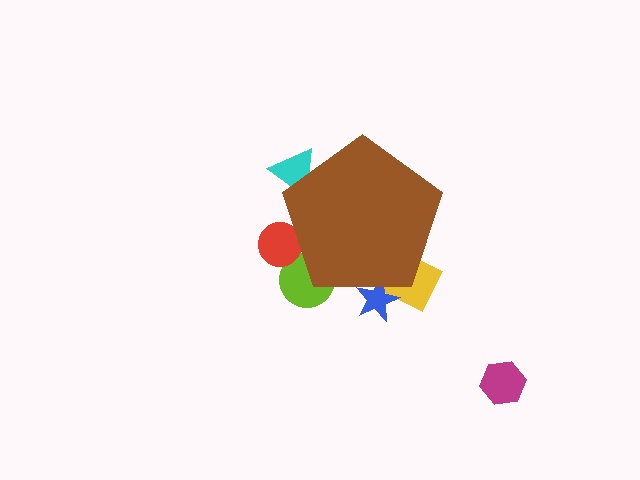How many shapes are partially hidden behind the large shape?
5 shapes are partially hidden.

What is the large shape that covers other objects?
A brown pentagon.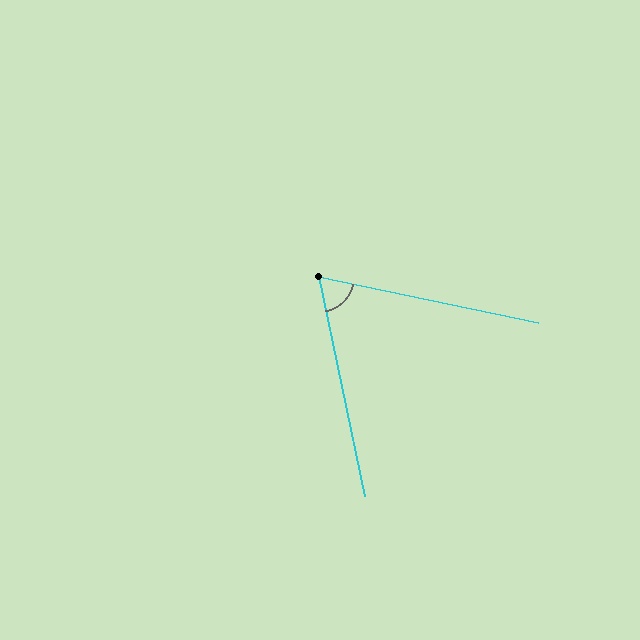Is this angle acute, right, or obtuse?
It is acute.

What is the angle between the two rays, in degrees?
Approximately 66 degrees.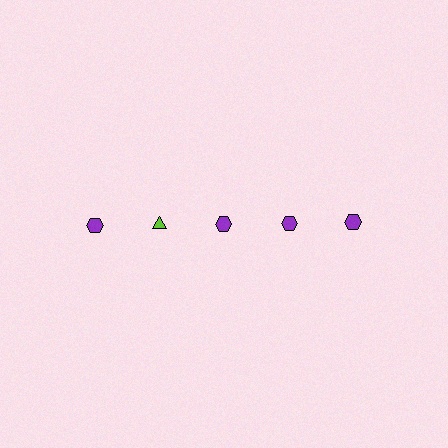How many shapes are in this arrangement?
There are 5 shapes arranged in a grid pattern.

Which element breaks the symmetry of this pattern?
The lime triangle in the top row, second from left column breaks the symmetry. All other shapes are purple hexagons.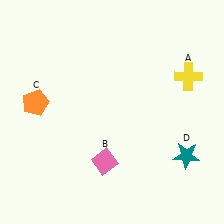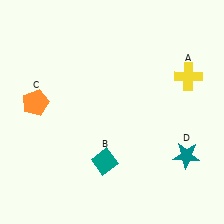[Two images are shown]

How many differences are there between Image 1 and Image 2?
There is 1 difference between the two images.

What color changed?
The diamond (B) changed from pink in Image 1 to teal in Image 2.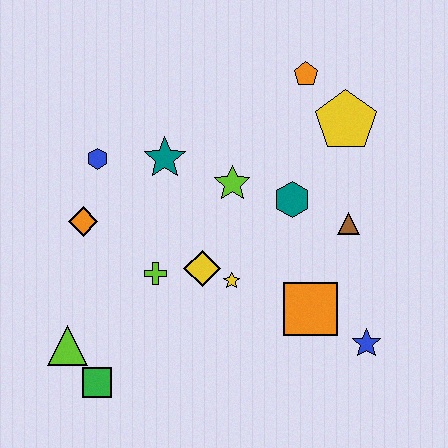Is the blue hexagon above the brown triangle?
Yes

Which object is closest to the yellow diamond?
The yellow star is closest to the yellow diamond.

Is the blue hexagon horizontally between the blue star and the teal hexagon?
No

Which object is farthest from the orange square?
The blue hexagon is farthest from the orange square.